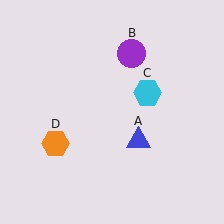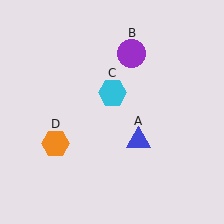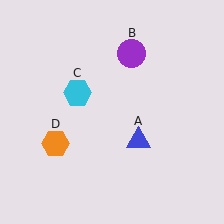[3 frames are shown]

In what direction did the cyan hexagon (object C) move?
The cyan hexagon (object C) moved left.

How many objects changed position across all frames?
1 object changed position: cyan hexagon (object C).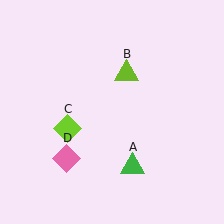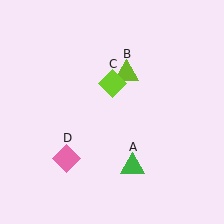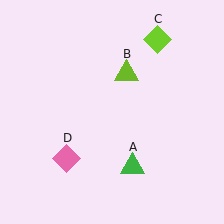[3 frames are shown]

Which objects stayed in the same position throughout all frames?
Green triangle (object A) and lime triangle (object B) and pink diamond (object D) remained stationary.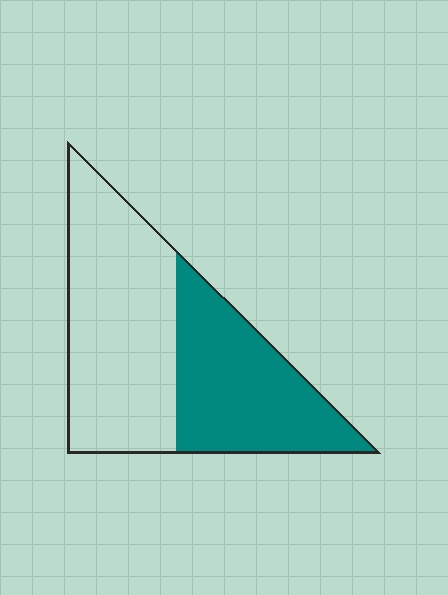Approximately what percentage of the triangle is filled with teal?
Approximately 45%.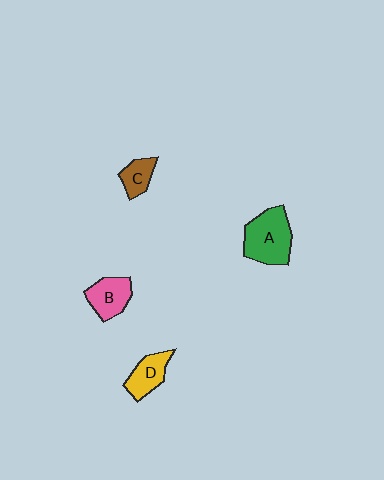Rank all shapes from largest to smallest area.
From largest to smallest: A (green), B (pink), D (yellow), C (brown).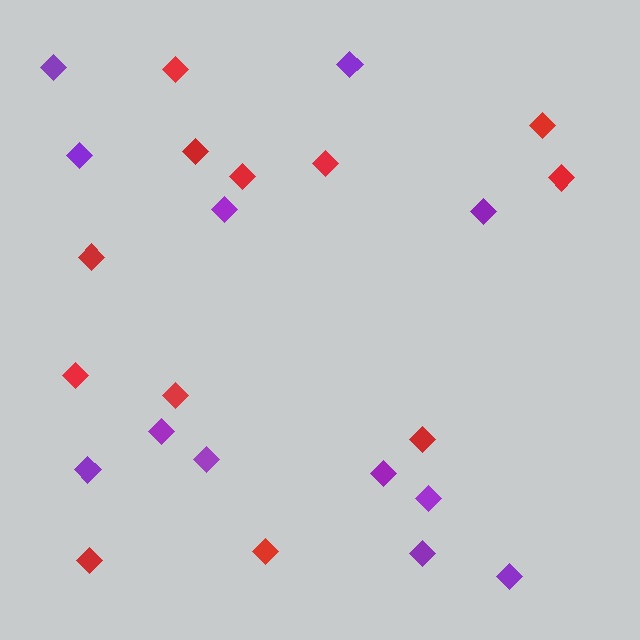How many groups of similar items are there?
There are 2 groups: one group of red diamonds (12) and one group of purple diamonds (12).